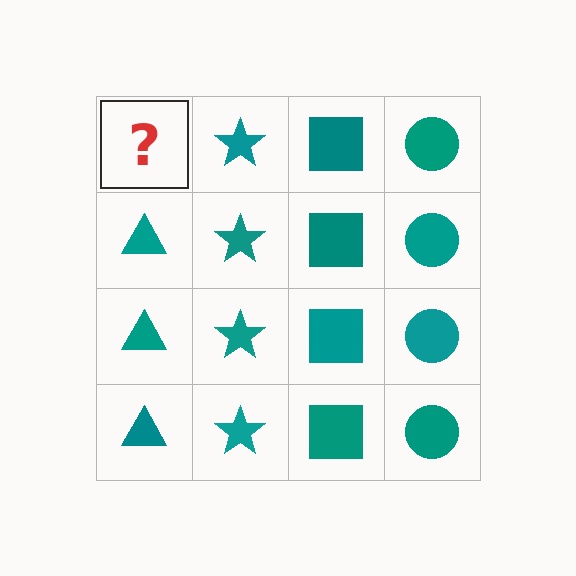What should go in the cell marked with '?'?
The missing cell should contain a teal triangle.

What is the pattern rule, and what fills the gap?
The rule is that each column has a consistent shape. The gap should be filled with a teal triangle.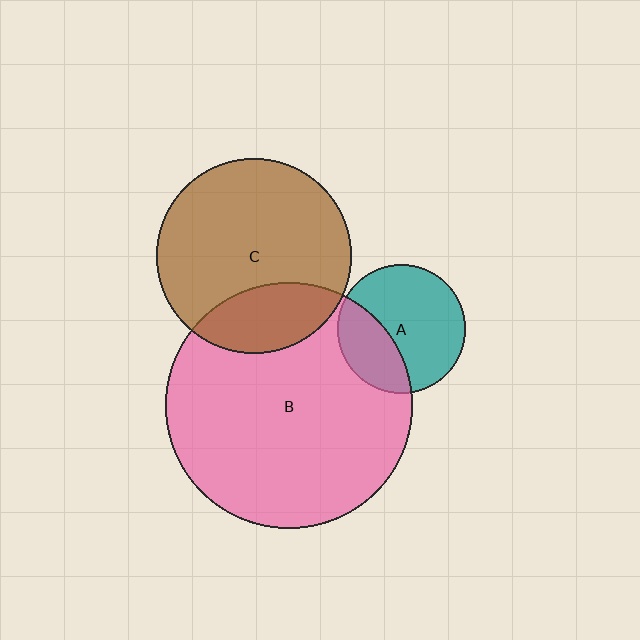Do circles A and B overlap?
Yes.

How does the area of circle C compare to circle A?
Approximately 2.3 times.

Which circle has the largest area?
Circle B (pink).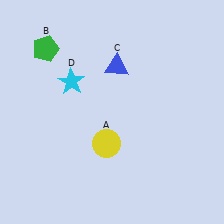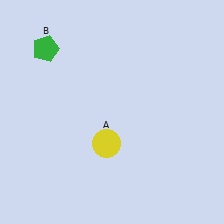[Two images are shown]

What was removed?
The cyan star (D), the blue triangle (C) were removed in Image 2.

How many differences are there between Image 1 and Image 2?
There are 2 differences between the two images.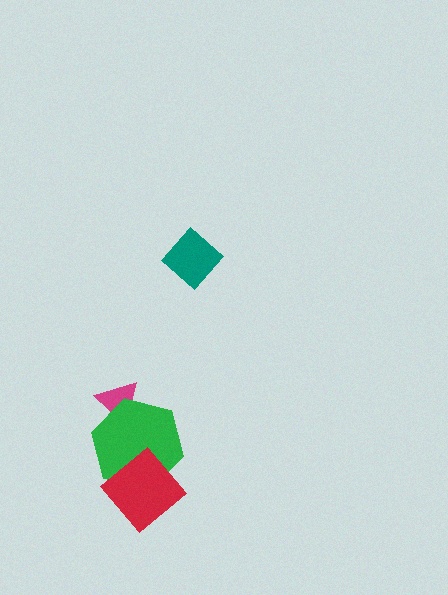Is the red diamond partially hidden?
No, no other shape covers it.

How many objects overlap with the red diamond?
1 object overlaps with the red diamond.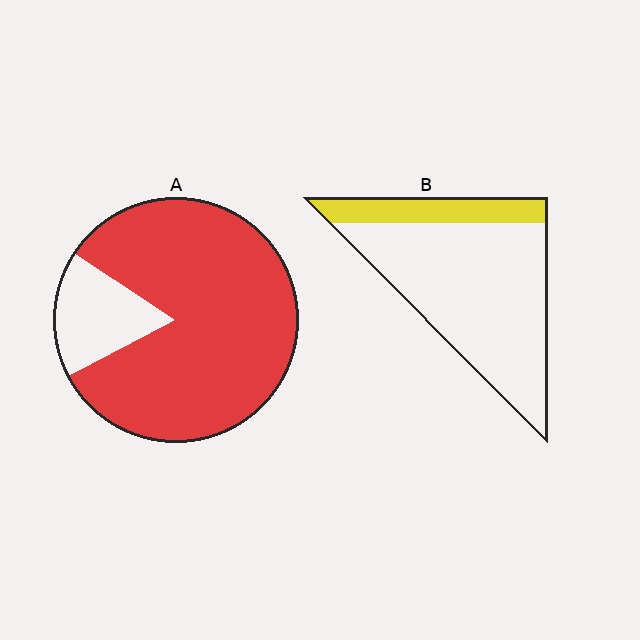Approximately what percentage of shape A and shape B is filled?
A is approximately 85% and B is approximately 20%.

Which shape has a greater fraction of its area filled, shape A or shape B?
Shape A.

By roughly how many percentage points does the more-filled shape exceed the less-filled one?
By roughly 65 percentage points (A over B).